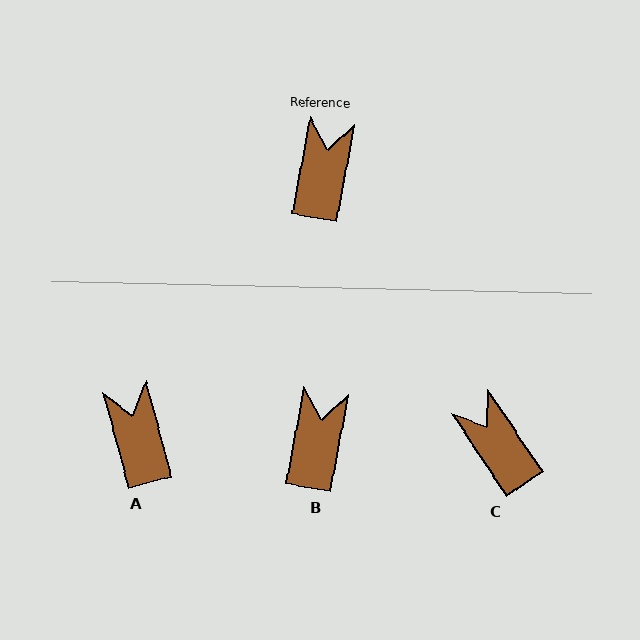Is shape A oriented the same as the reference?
No, it is off by about 26 degrees.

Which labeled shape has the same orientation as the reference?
B.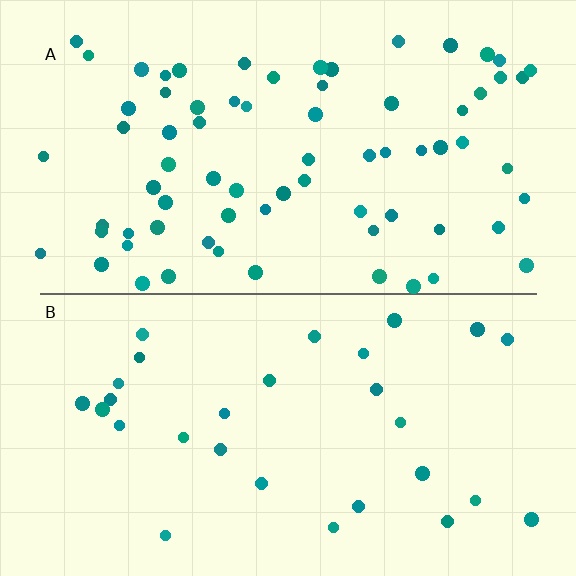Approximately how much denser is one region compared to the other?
Approximately 2.4× — region A over region B.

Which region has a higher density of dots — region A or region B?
A (the top).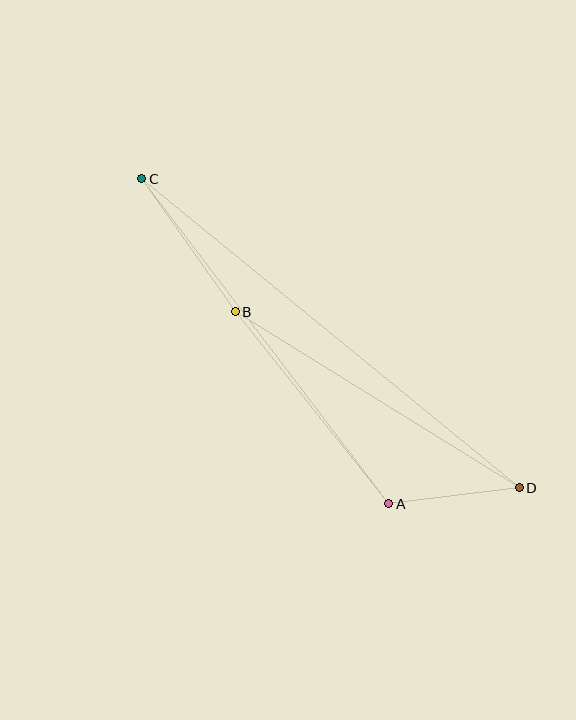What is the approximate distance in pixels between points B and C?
The distance between B and C is approximately 163 pixels.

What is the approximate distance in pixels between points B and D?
The distance between B and D is approximately 334 pixels.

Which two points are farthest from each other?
Points C and D are farthest from each other.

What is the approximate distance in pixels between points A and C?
The distance between A and C is approximately 408 pixels.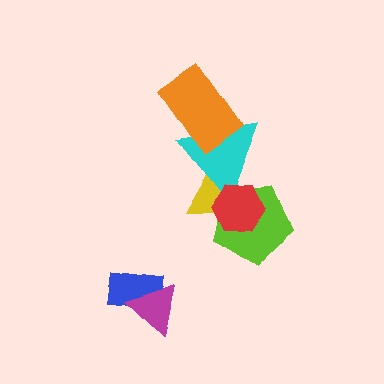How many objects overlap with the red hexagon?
3 objects overlap with the red hexagon.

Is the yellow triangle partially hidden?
Yes, it is partially covered by another shape.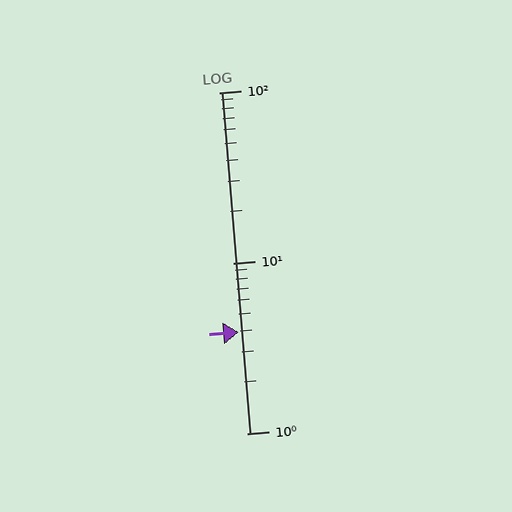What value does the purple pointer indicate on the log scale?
The pointer indicates approximately 3.9.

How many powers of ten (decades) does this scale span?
The scale spans 2 decades, from 1 to 100.